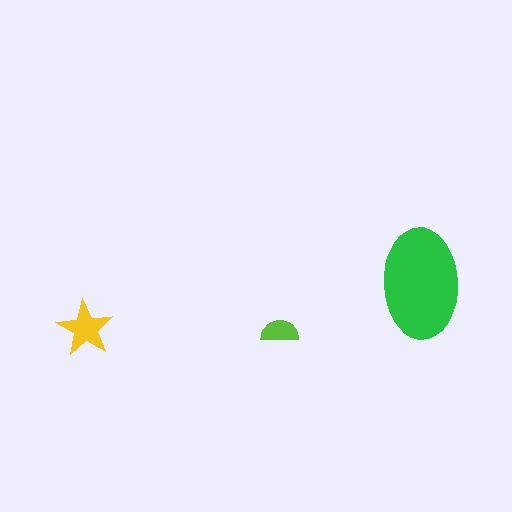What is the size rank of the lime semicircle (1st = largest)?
3rd.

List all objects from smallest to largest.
The lime semicircle, the yellow star, the green ellipse.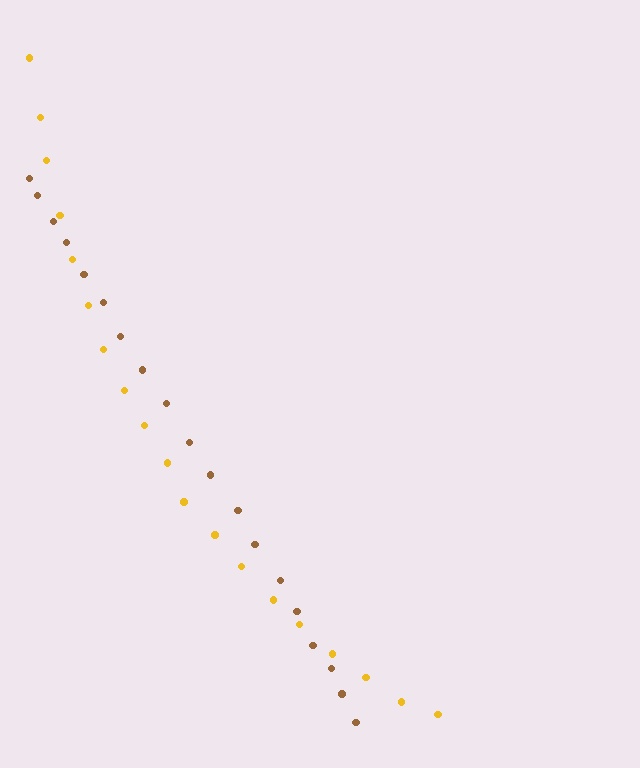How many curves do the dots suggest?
There are 2 distinct paths.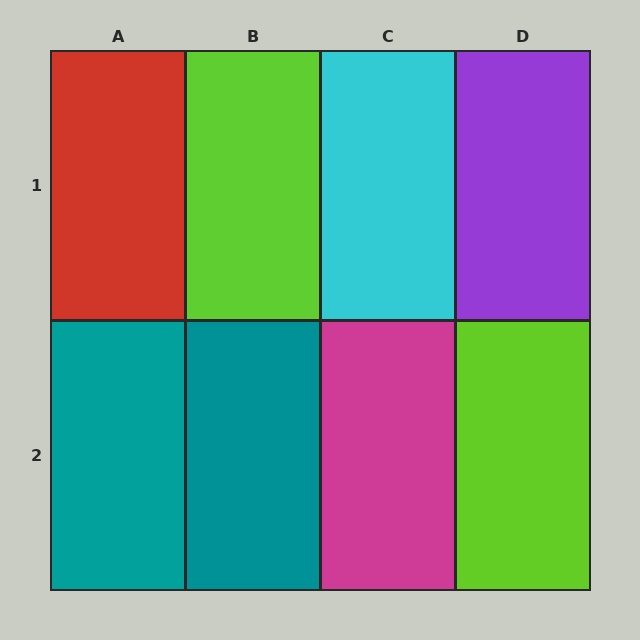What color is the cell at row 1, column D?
Purple.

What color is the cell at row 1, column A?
Red.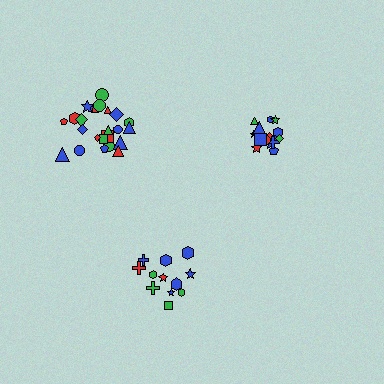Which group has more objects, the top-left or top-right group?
The top-left group.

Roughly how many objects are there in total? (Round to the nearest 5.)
Roughly 50 objects in total.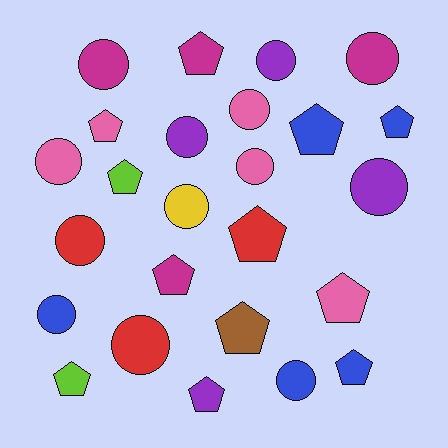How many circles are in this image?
There are 13 circles.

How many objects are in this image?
There are 25 objects.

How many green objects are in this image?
There are no green objects.